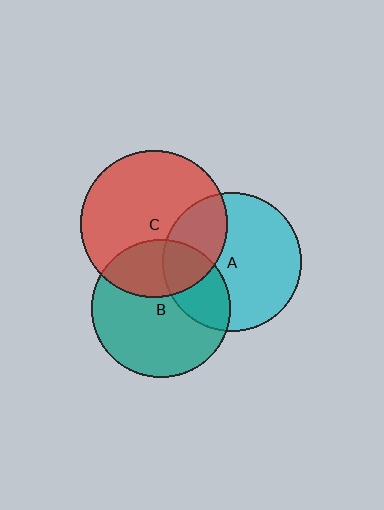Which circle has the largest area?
Circle C (red).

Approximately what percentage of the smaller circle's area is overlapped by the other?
Approximately 30%.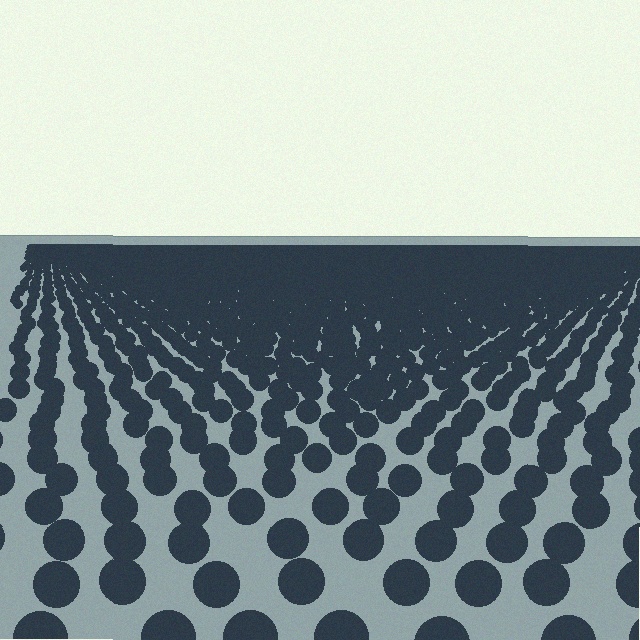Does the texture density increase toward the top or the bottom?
Density increases toward the top.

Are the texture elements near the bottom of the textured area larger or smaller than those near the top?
Larger. Near the bottom, elements are closer to the viewer and appear at a bigger on-screen size.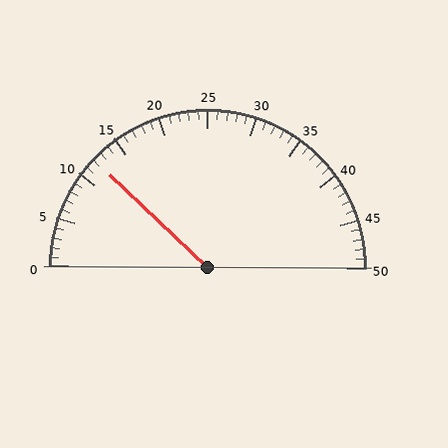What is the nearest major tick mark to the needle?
The nearest major tick mark is 10.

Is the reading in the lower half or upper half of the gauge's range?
The reading is in the lower half of the range (0 to 50).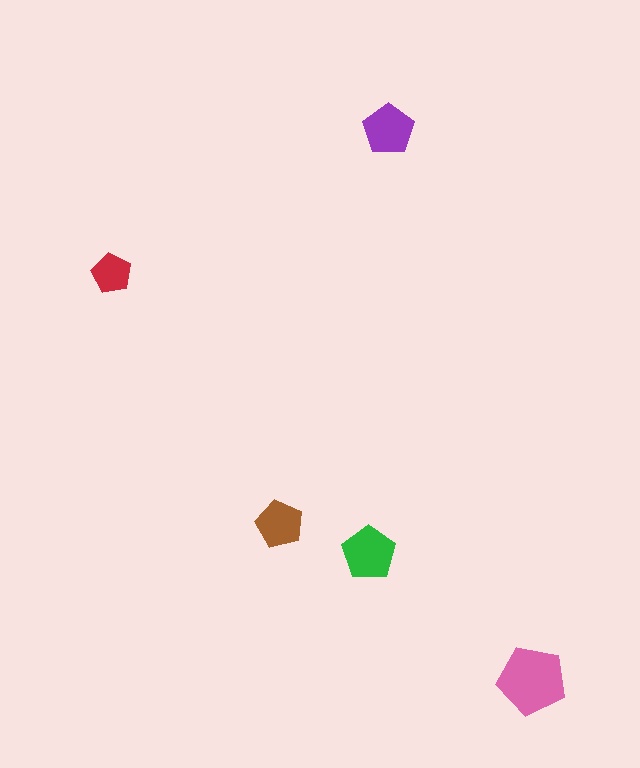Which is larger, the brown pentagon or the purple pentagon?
The purple one.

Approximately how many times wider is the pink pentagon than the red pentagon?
About 2 times wider.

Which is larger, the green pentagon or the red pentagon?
The green one.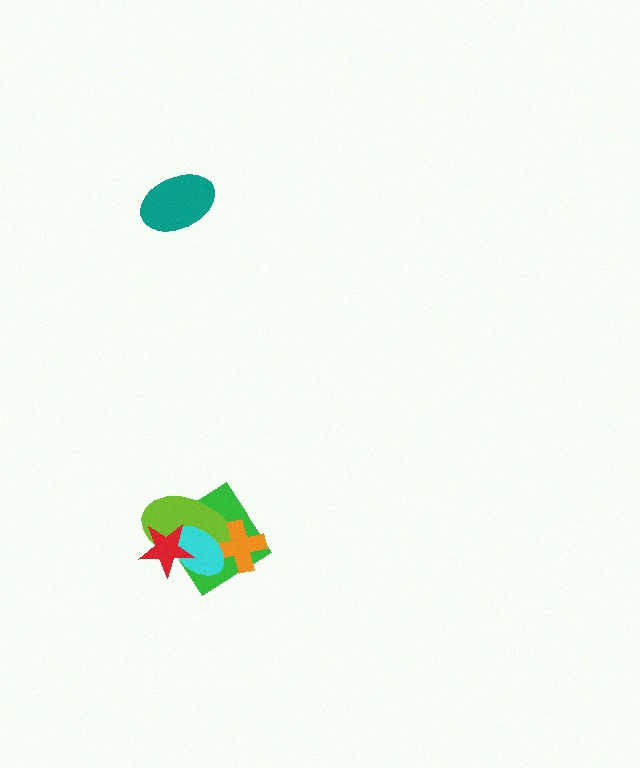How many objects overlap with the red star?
3 objects overlap with the red star.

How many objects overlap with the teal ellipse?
0 objects overlap with the teal ellipse.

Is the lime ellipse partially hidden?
Yes, it is partially covered by another shape.